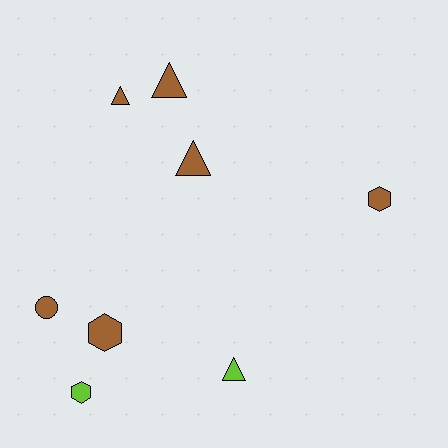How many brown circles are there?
There is 1 brown circle.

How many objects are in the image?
There are 8 objects.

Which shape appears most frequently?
Triangle, with 4 objects.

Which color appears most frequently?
Brown, with 6 objects.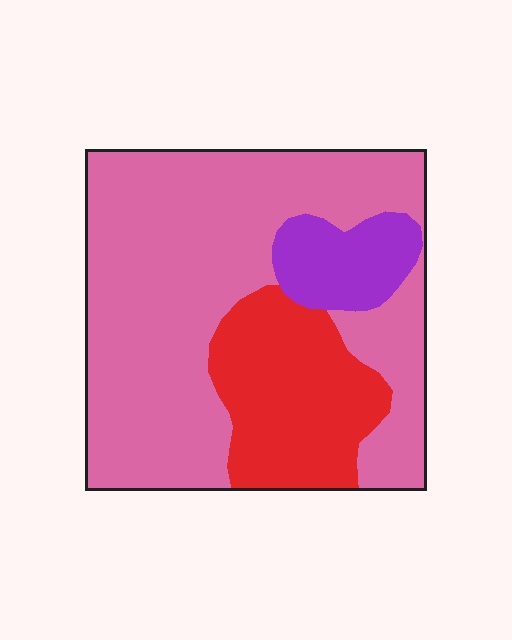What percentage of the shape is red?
Red covers 23% of the shape.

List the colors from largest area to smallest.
From largest to smallest: pink, red, purple.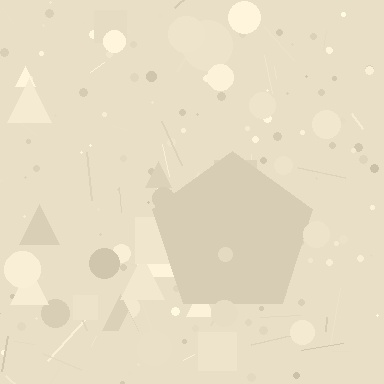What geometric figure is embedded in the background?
A pentagon is embedded in the background.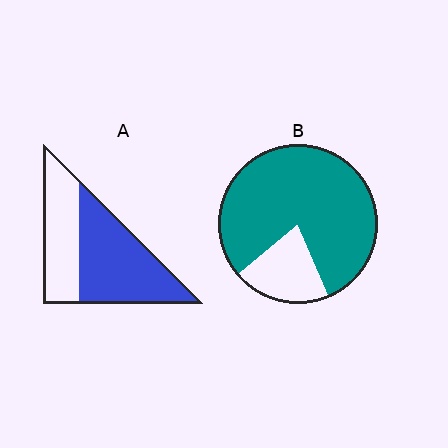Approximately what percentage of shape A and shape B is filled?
A is approximately 60% and B is approximately 80%.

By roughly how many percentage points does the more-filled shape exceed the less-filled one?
By roughly 20 percentage points (B over A).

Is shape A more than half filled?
Yes.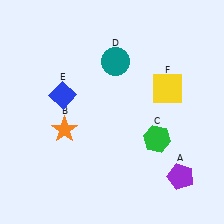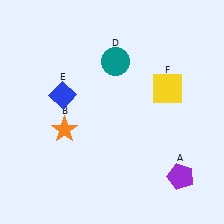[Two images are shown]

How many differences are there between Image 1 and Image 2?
There is 1 difference between the two images.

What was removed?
The green hexagon (C) was removed in Image 2.